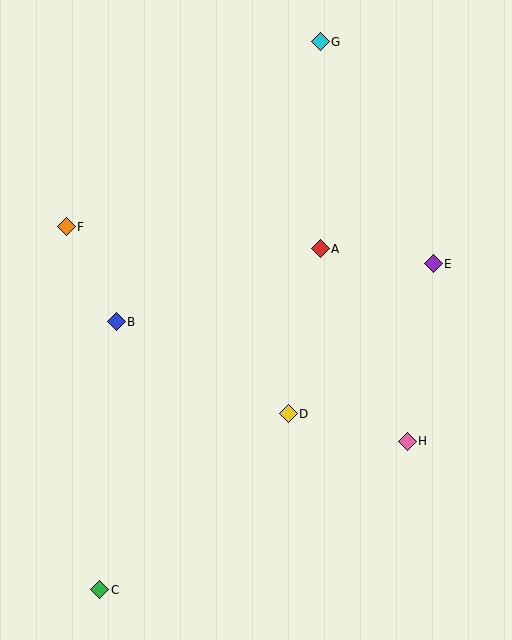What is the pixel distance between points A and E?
The distance between A and E is 114 pixels.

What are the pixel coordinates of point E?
Point E is at (433, 264).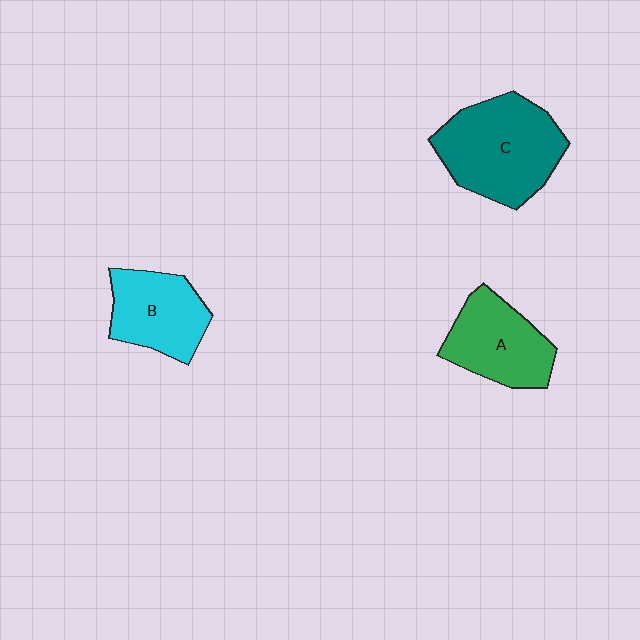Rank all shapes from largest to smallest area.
From largest to smallest: C (teal), A (green), B (cyan).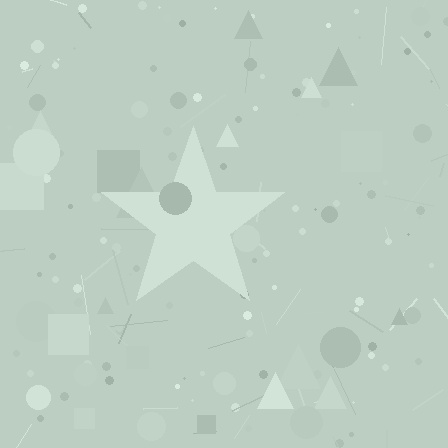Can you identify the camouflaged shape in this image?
The camouflaged shape is a star.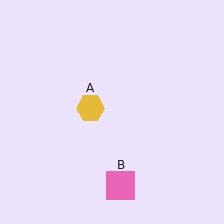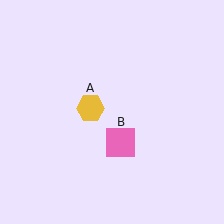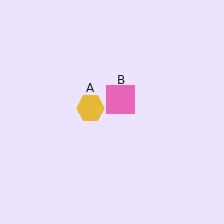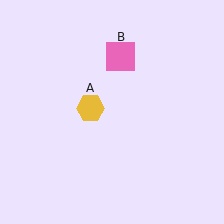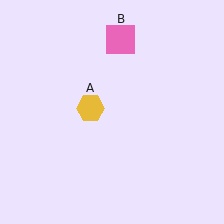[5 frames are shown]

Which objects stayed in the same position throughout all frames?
Yellow hexagon (object A) remained stationary.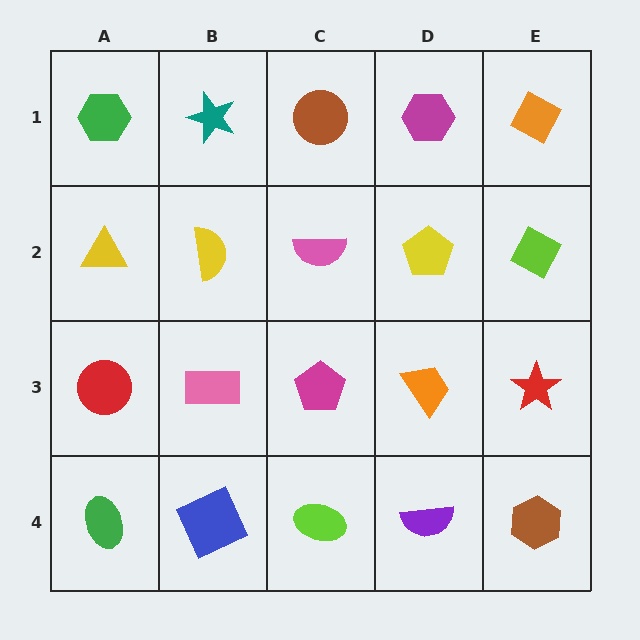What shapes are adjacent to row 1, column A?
A yellow triangle (row 2, column A), a teal star (row 1, column B).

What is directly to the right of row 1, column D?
An orange diamond.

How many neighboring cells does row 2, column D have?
4.